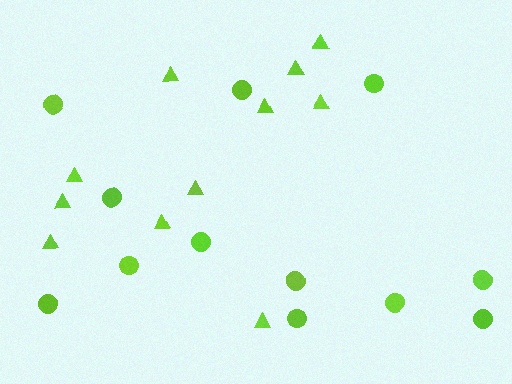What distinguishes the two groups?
There are 2 groups: one group of circles (12) and one group of triangles (11).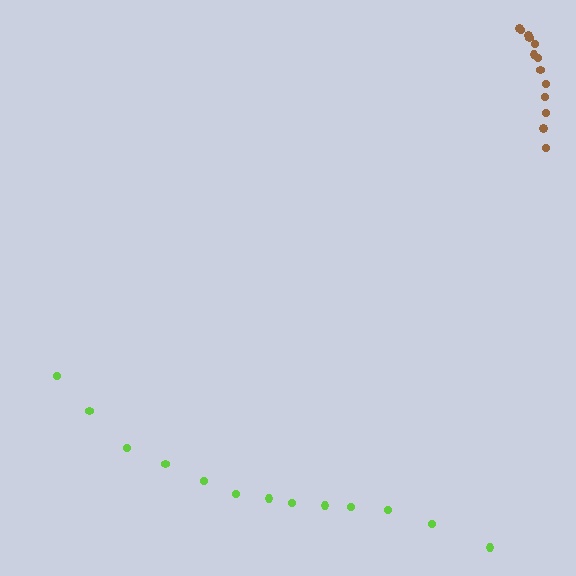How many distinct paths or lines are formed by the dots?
There are 2 distinct paths.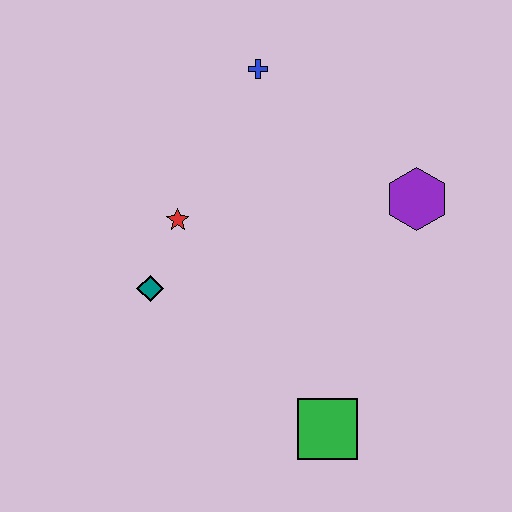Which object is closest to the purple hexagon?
The blue cross is closest to the purple hexagon.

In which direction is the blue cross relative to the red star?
The blue cross is above the red star.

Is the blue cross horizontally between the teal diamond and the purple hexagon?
Yes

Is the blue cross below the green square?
No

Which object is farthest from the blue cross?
The green square is farthest from the blue cross.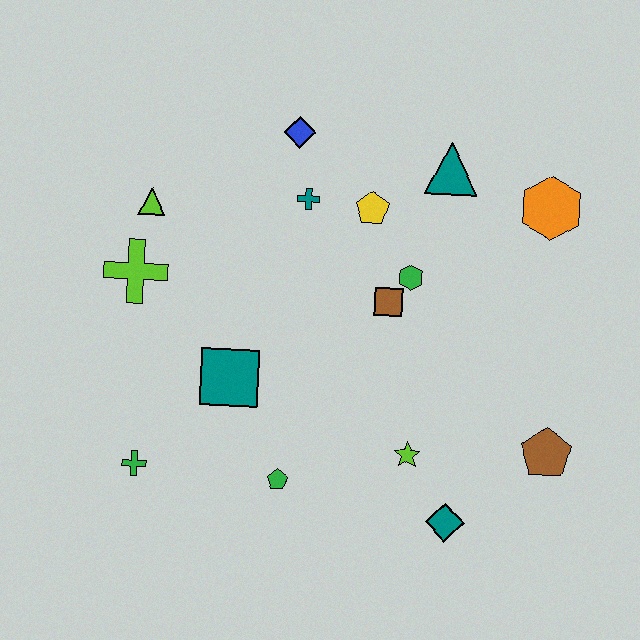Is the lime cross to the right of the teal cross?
No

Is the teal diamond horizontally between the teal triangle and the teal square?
No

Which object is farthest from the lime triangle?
The brown pentagon is farthest from the lime triangle.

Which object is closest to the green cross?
The teal square is closest to the green cross.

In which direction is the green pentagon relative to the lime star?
The green pentagon is to the left of the lime star.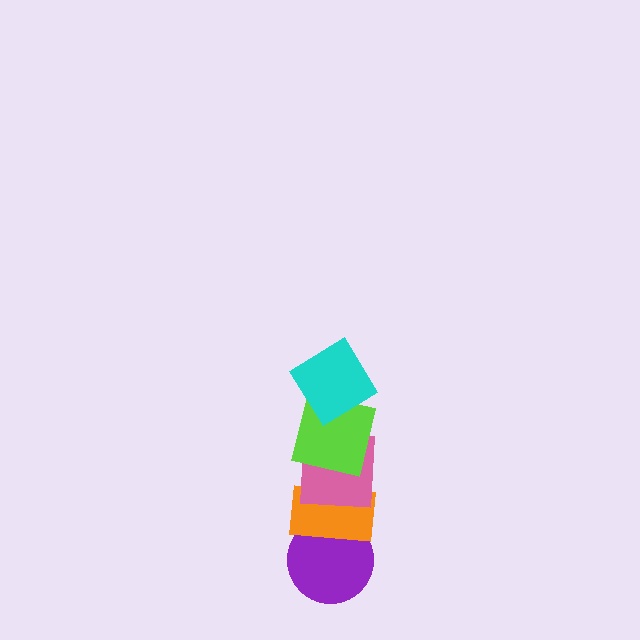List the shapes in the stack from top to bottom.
From top to bottom: the cyan diamond, the lime square, the pink square, the orange rectangle, the purple circle.